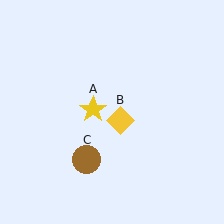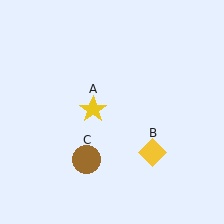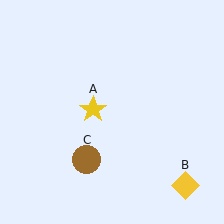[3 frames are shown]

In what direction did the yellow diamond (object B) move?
The yellow diamond (object B) moved down and to the right.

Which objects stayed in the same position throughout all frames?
Yellow star (object A) and brown circle (object C) remained stationary.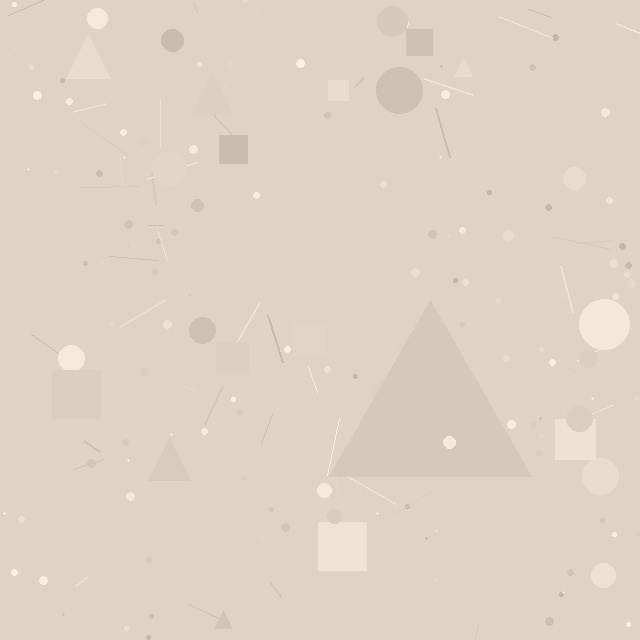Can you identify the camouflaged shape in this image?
The camouflaged shape is a triangle.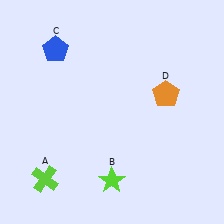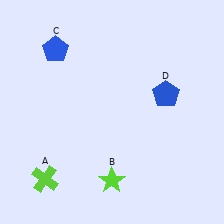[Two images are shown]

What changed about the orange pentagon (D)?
In Image 1, D is orange. In Image 2, it changed to blue.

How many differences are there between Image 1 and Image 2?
There is 1 difference between the two images.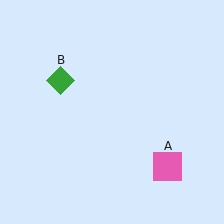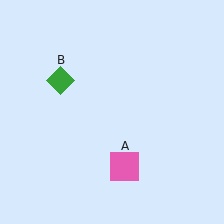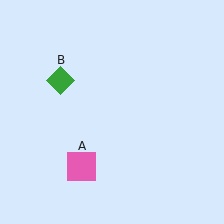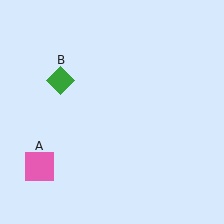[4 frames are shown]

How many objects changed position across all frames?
1 object changed position: pink square (object A).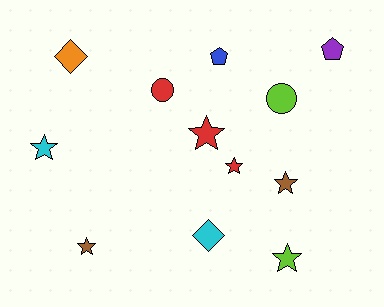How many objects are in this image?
There are 12 objects.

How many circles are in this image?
There are 2 circles.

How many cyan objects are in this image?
There are 2 cyan objects.